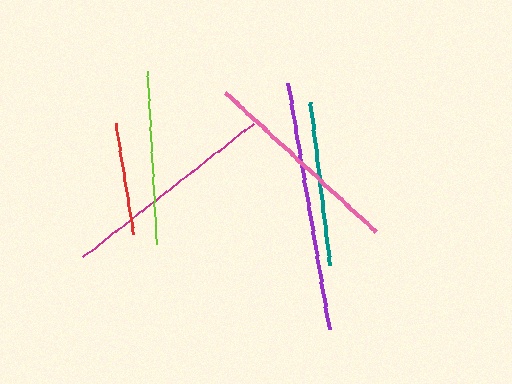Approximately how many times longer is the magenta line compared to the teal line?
The magenta line is approximately 1.3 times the length of the teal line.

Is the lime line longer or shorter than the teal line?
The lime line is longer than the teal line.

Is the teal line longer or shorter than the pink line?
The pink line is longer than the teal line.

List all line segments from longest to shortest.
From longest to shortest: purple, magenta, pink, lime, teal, red.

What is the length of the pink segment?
The pink segment is approximately 205 pixels long.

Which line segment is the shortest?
The red line is the shortest at approximately 112 pixels.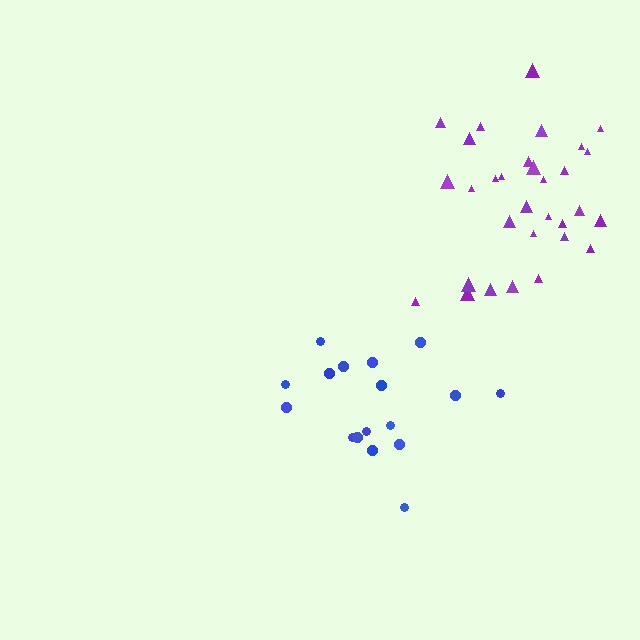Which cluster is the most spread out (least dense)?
Blue.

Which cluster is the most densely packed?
Purple.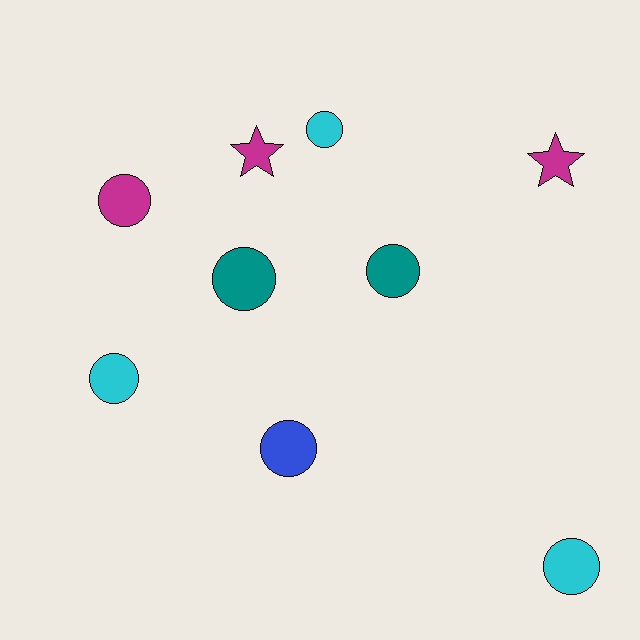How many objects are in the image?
There are 9 objects.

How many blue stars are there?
There are no blue stars.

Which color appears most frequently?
Magenta, with 3 objects.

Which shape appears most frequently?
Circle, with 7 objects.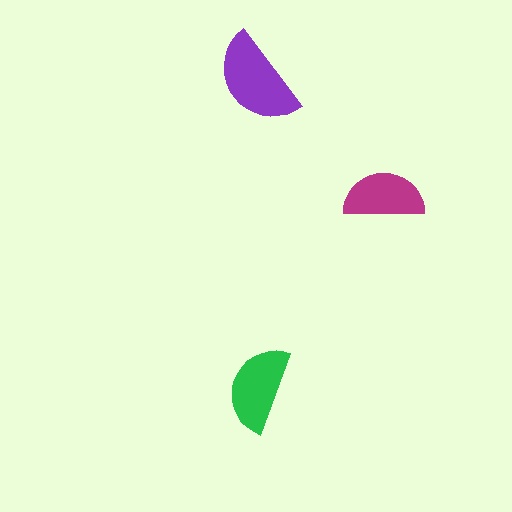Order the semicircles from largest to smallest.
the purple one, the green one, the magenta one.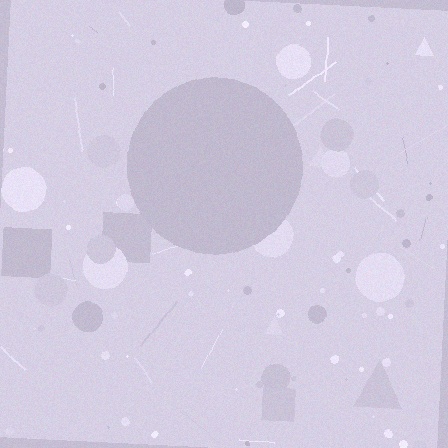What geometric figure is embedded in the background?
A circle is embedded in the background.